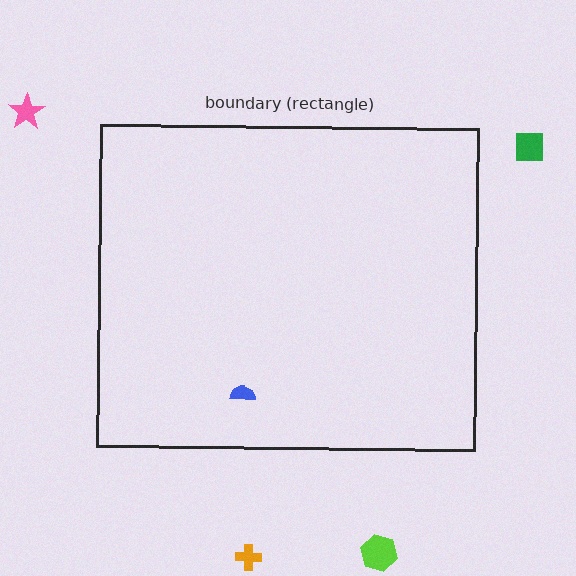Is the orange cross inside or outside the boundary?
Outside.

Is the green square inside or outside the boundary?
Outside.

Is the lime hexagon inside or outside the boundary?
Outside.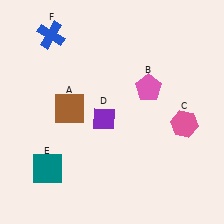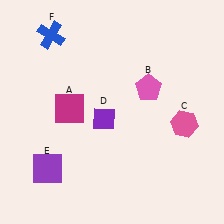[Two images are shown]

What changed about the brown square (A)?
In Image 1, A is brown. In Image 2, it changed to magenta.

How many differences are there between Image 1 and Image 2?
There are 2 differences between the two images.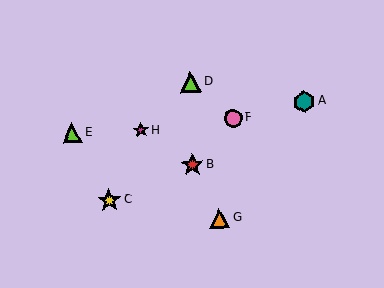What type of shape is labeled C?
Shape C is a yellow star.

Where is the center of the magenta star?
The center of the magenta star is at (141, 130).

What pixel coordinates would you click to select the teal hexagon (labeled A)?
Click at (304, 102) to select the teal hexagon A.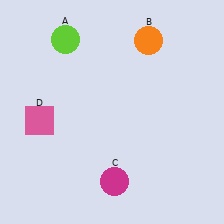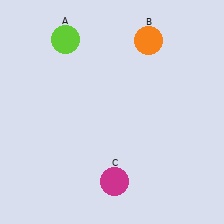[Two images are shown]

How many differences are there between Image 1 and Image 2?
There is 1 difference between the two images.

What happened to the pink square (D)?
The pink square (D) was removed in Image 2. It was in the bottom-left area of Image 1.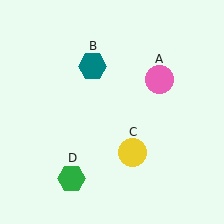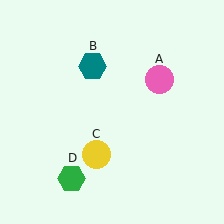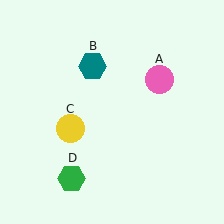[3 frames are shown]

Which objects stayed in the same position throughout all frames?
Pink circle (object A) and teal hexagon (object B) and green hexagon (object D) remained stationary.